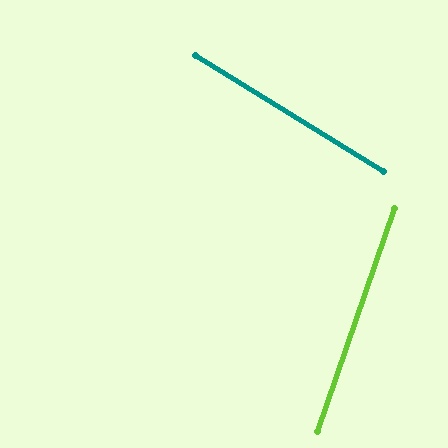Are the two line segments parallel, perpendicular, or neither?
Neither parallel nor perpendicular — they differ by about 77°.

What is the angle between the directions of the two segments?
Approximately 77 degrees.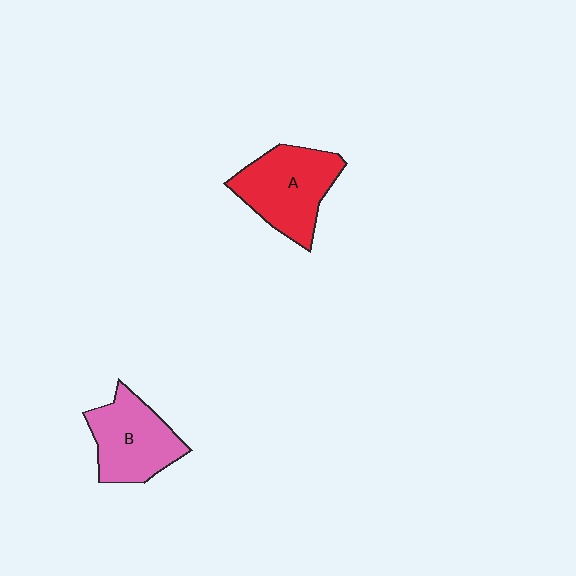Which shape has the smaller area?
Shape B (pink).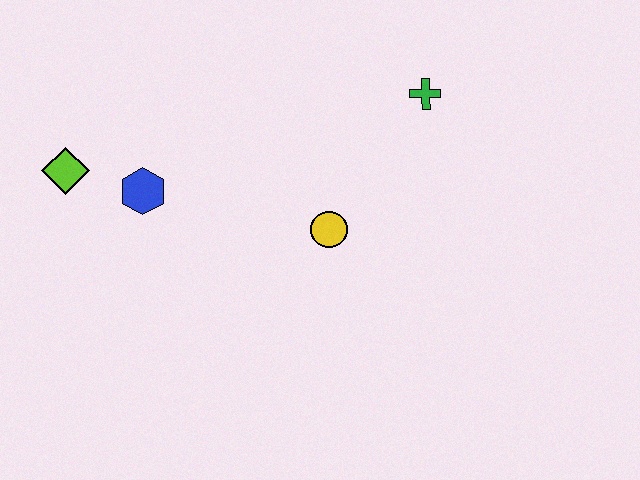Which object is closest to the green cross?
The yellow circle is closest to the green cross.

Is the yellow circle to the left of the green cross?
Yes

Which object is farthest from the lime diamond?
The green cross is farthest from the lime diamond.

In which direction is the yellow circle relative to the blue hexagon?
The yellow circle is to the right of the blue hexagon.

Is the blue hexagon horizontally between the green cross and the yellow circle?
No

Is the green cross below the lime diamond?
No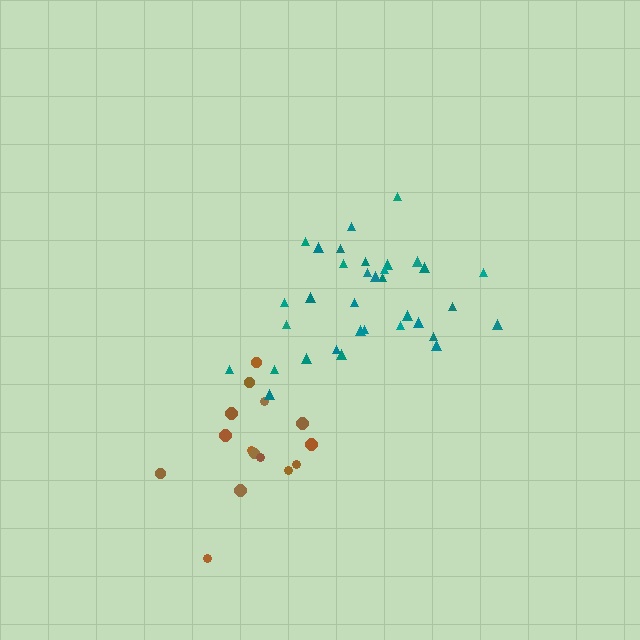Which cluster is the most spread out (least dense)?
Brown.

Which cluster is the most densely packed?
Teal.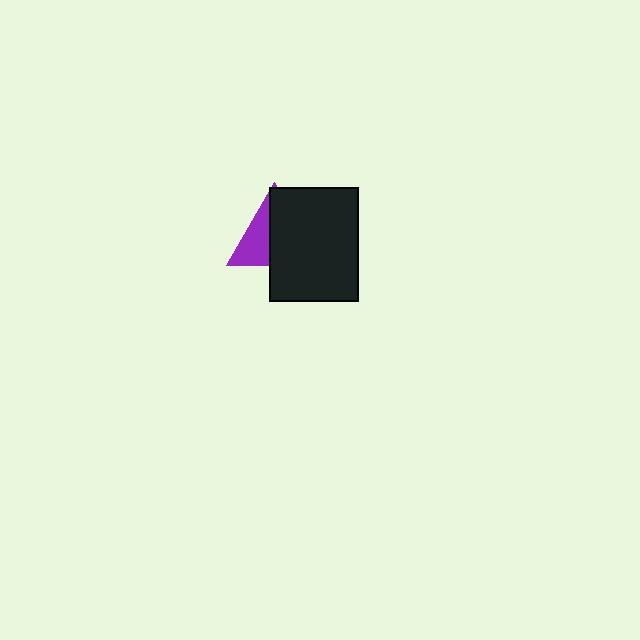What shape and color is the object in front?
The object in front is a black rectangle.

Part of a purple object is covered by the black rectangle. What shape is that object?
It is a triangle.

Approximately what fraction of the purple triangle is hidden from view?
Roughly 59% of the purple triangle is hidden behind the black rectangle.